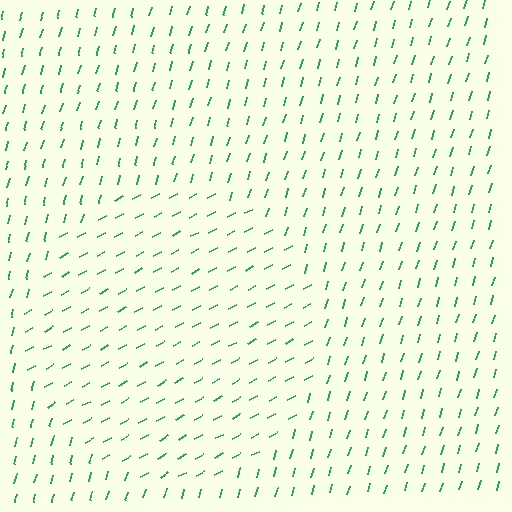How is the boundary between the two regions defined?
The boundary is defined purely by a change in line orientation (approximately 45 degrees difference). All lines are the same color and thickness.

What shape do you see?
I see a circle.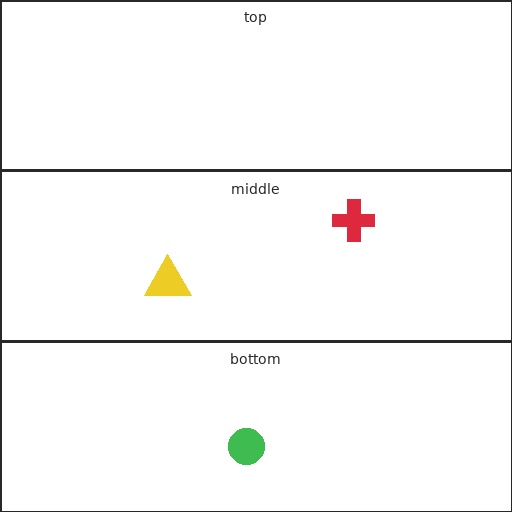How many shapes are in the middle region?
2.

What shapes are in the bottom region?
The green circle.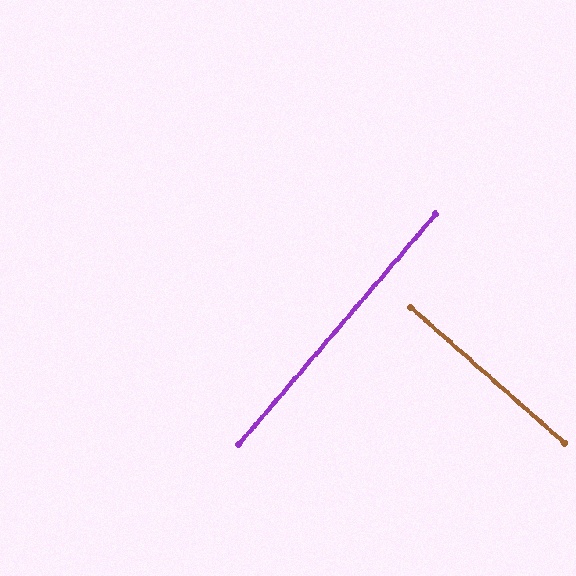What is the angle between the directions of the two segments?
Approximately 89 degrees.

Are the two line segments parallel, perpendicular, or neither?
Perpendicular — they meet at approximately 89°.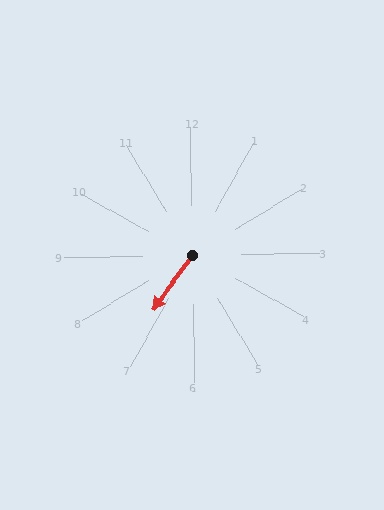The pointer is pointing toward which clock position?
Roughly 7 o'clock.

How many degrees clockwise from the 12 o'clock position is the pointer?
Approximately 217 degrees.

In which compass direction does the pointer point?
Southwest.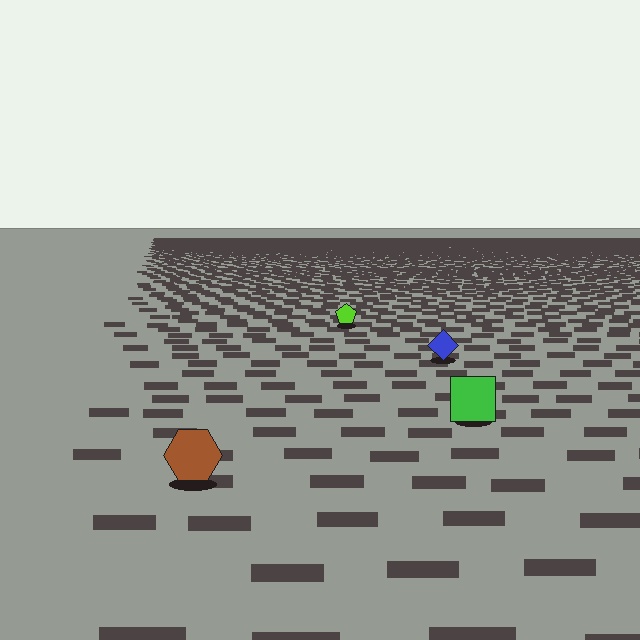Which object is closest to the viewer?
The brown hexagon is closest. The texture marks near it are larger and more spread out.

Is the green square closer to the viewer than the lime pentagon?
Yes. The green square is closer — you can tell from the texture gradient: the ground texture is coarser near it.